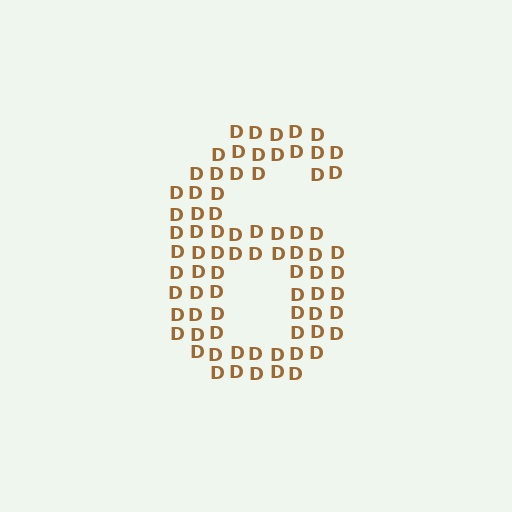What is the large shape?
The large shape is the digit 6.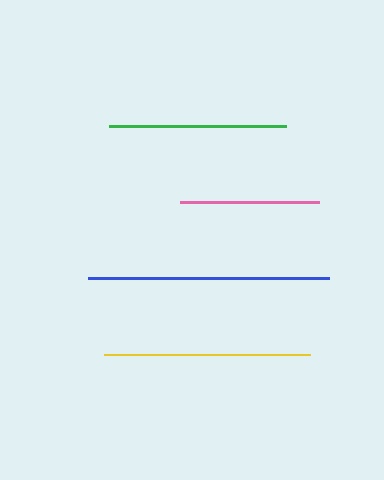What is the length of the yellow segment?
The yellow segment is approximately 206 pixels long.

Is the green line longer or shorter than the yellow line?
The yellow line is longer than the green line.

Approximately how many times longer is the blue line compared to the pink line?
The blue line is approximately 1.7 times the length of the pink line.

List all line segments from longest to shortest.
From longest to shortest: blue, yellow, green, pink.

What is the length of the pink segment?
The pink segment is approximately 139 pixels long.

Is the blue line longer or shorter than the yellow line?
The blue line is longer than the yellow line.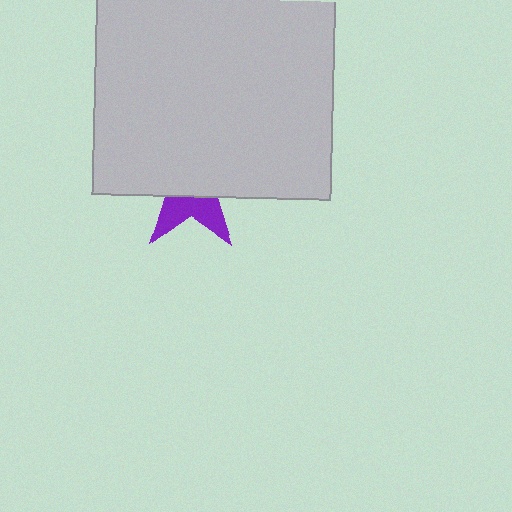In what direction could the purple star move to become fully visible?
The purple star could move down. That would shift it out from behind the light gray square entirely.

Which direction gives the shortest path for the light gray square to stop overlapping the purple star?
Moving up gives the shortest separation.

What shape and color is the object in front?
The object in front is a light gray square.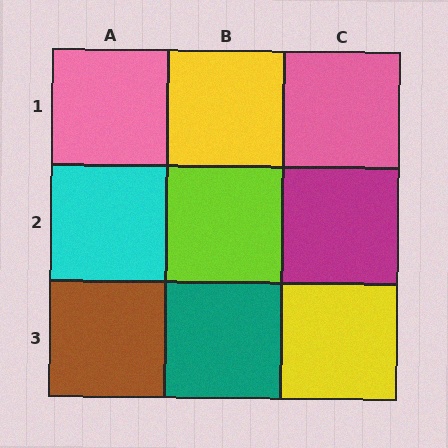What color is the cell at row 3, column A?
Brown.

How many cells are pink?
2 cells are pink.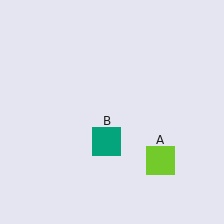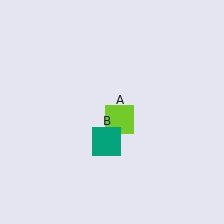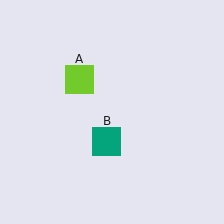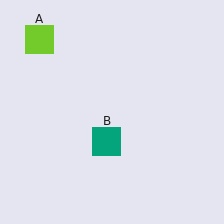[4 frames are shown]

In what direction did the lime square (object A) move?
The lime square (object A) moved up and to the left.